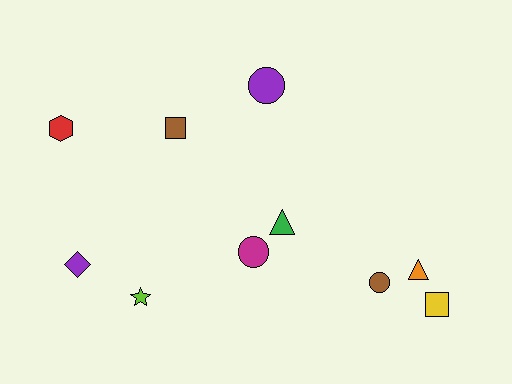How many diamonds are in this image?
There is 1 diamond.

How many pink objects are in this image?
There are no pink objects.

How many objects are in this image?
There are 10 objects.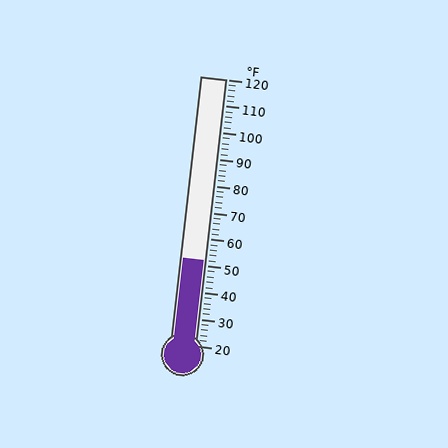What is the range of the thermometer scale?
The thermometer scale ranges from 20°F to 120°F.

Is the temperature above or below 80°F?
The temperature is below 80°F.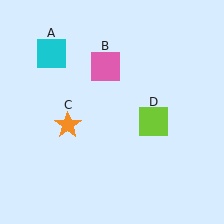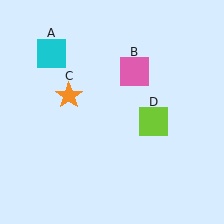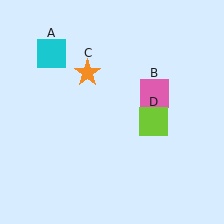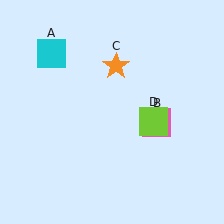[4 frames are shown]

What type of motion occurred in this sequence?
The pink square (object B), orange star (object C) rotated clockwise around the center of the scene.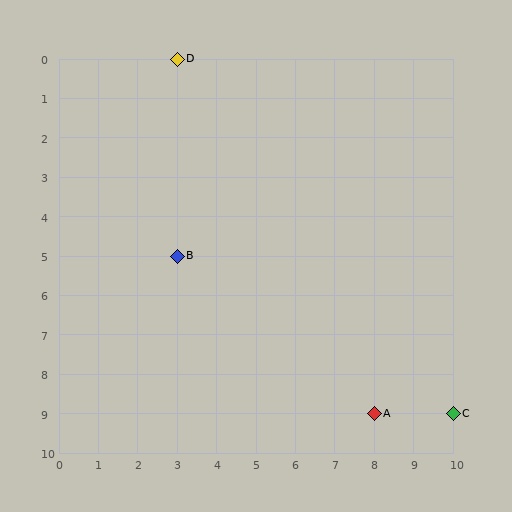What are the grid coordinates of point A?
Point A is at grid coordinates (8, 9).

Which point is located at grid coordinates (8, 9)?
Point A is at (8, 9).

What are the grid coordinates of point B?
Point B is at grid coordinates (3, 5).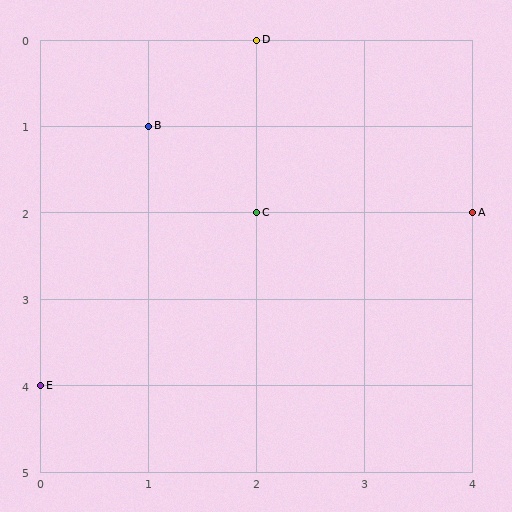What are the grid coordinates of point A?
Point A is at grid coordinates (4, 2).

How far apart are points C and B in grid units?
Points C and B are 1 column and 1 row apart (about 1.4 grid units diagonally).